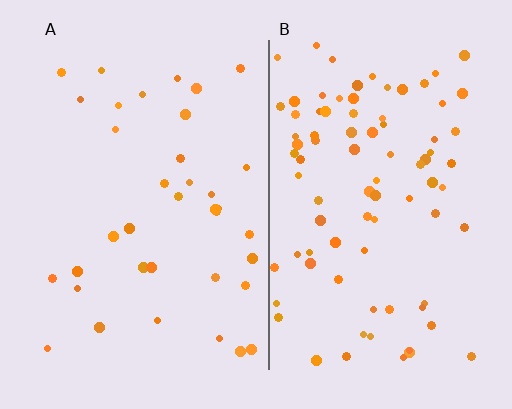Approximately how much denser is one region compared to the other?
Approximately 2.3× — region B over region A.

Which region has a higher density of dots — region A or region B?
B (the right).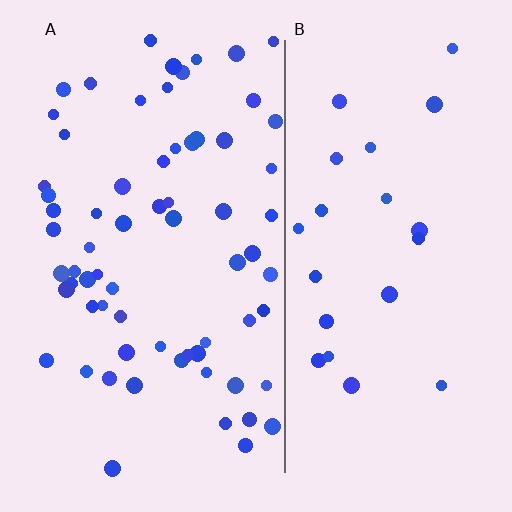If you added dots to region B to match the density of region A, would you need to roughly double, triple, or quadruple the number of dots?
Approximately triple.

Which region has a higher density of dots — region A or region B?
A (the left).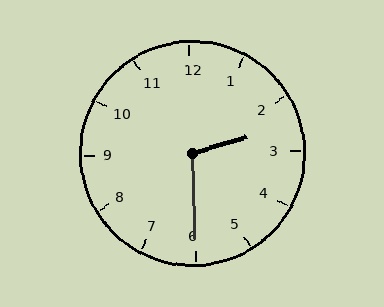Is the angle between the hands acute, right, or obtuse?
It is obtuse.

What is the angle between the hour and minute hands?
Approximately 105 degrees.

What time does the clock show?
2:30.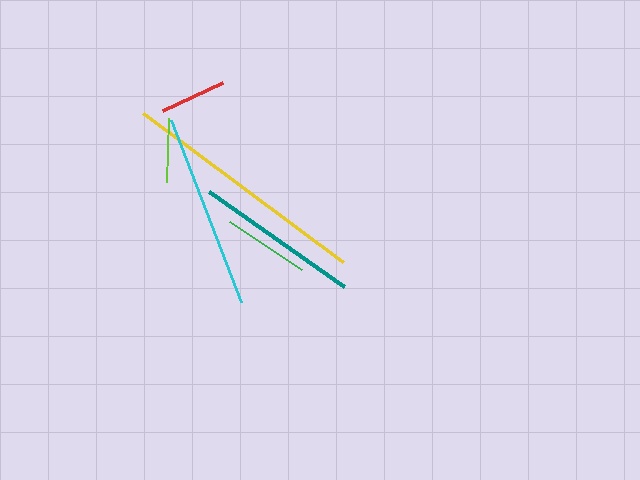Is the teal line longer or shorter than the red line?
The teal line is longer than the red line.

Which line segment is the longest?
The yellow line is the longest at approximately 250 pixels.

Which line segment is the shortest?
The lime line is the shortest at approximately 64 pixels.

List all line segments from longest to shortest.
From longest to shortest: yellow, cyan, teal, green, red, lime.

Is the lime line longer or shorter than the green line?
The green line is longer than the lime line.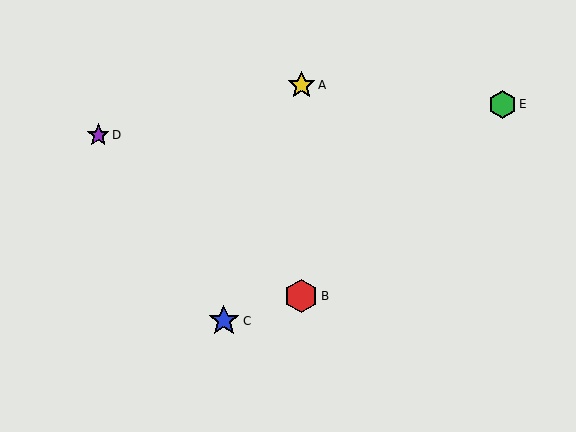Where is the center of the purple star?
The center of the purple star is at (98, 135).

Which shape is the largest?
The red hexagon (labeled B) is the largest.